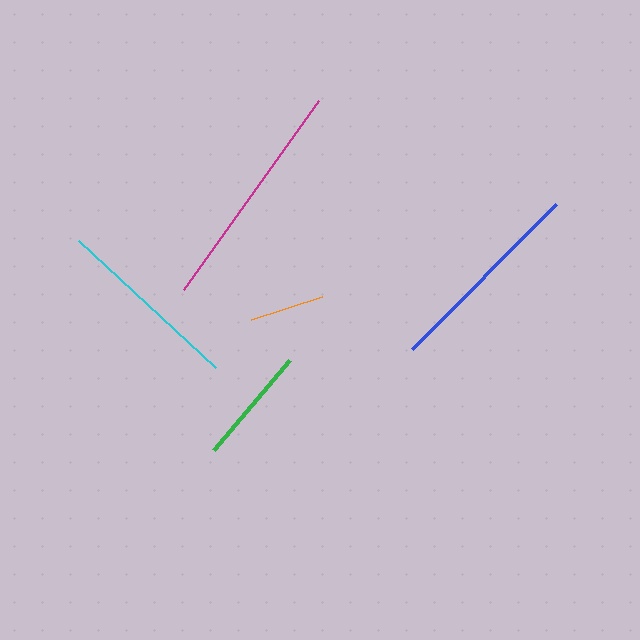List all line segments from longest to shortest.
From longest to shortest: magenta, blue, cyan, green, orange.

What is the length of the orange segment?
The orange segment is approximately 75 pixels long.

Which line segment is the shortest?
The orange line is the shortest at approximately 75 pixels.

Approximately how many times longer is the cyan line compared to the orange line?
The cyan line is approximately 2.5 times the length of the orange line.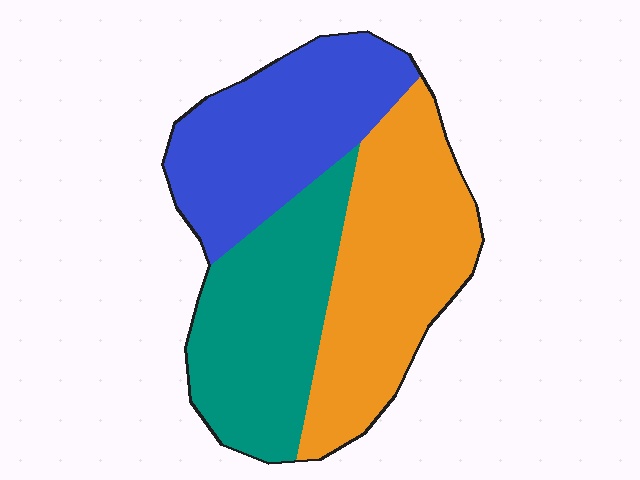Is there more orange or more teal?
Orange.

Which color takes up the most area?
Orange, at roughly 35%.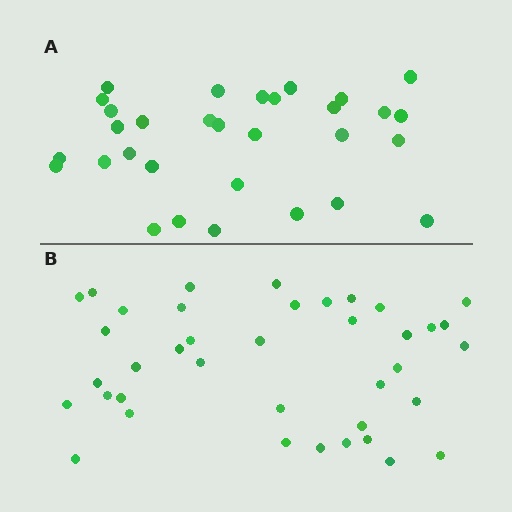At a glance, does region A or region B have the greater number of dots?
Region B (the bottom region) has more dots.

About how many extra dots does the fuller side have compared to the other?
Region B has roughly 8 or so more dots than region A.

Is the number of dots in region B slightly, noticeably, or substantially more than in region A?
Region B has noticeably more, but not dramatically so. The ratio is roughly 1.3 to 1.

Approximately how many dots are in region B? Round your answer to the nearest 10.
About 40 dots. (The exact count is 39, which rounds to 40.)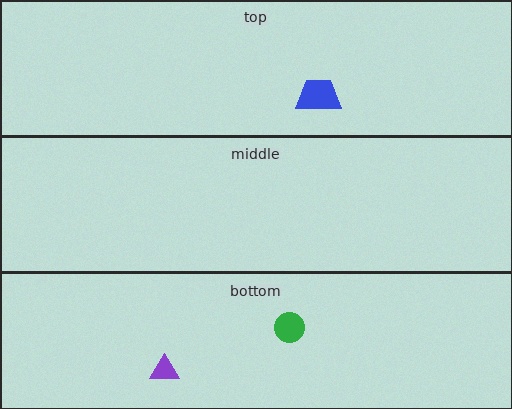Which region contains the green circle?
The bottom region.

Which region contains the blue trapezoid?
The top region.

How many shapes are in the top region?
1.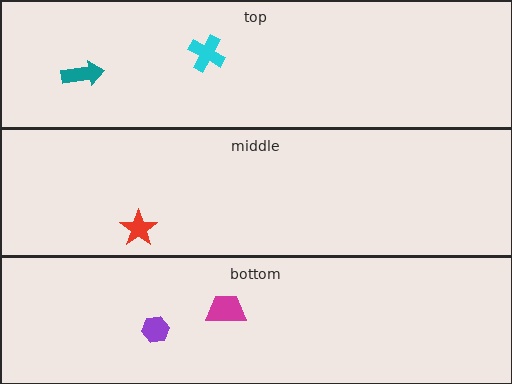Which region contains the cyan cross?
The top region.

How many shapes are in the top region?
2.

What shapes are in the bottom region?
The magenta trapezoid, the purple hexagon.